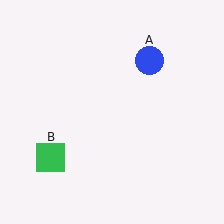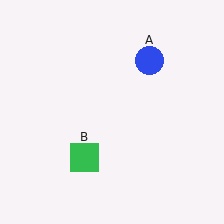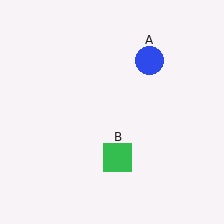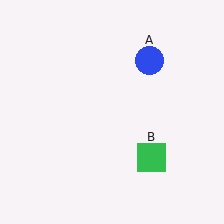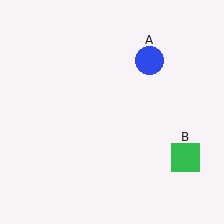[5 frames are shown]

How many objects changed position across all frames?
1 object changed position: green square (object B).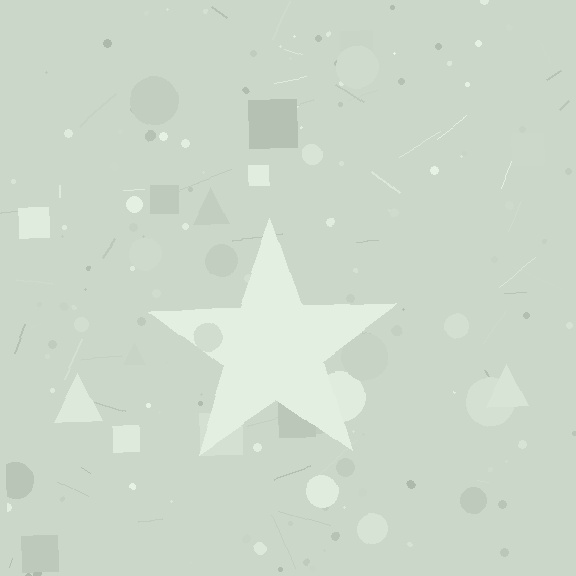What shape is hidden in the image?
A star is hidden in the image.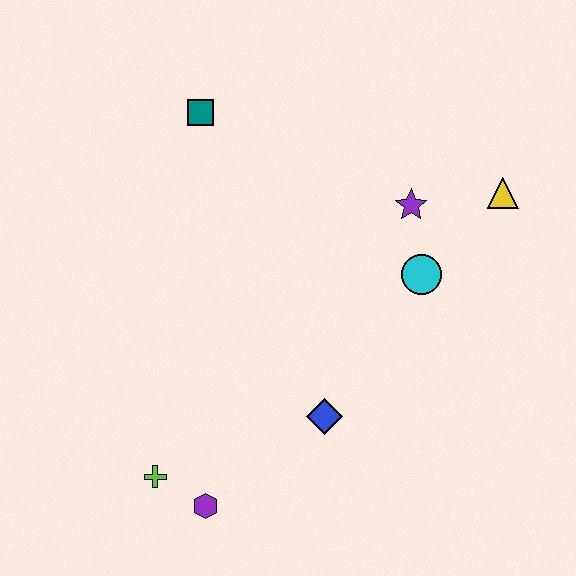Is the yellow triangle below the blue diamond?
No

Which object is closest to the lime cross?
The purple hexagon is closest to the lime cross.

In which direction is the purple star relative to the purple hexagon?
The purple star is above the purple hexagon.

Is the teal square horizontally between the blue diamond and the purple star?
No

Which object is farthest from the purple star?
The lime cross is farthest from the purple star.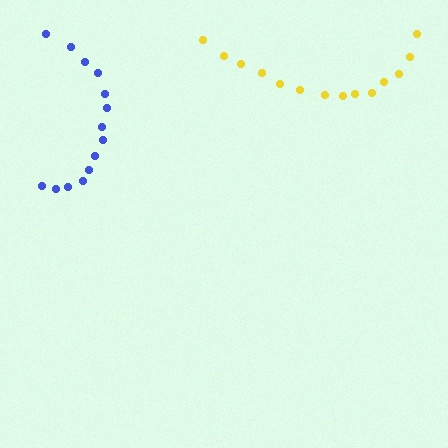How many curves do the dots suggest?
There are 2 distinct paths.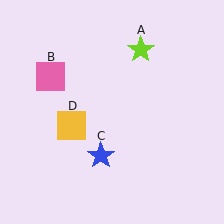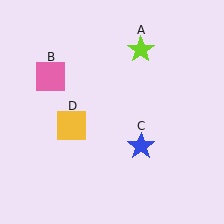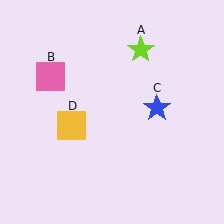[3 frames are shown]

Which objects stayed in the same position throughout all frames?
Lime star (object A) and pink square (object B) and yellow square (object D) remained stationary.